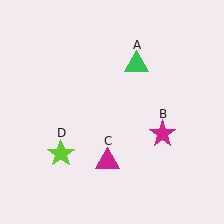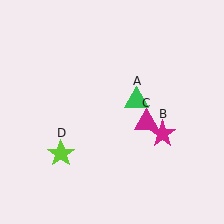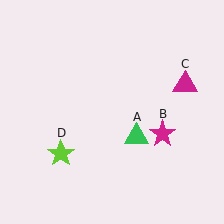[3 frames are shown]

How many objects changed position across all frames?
2 objects changed position: green triangle (object A), magenta triangle (object C).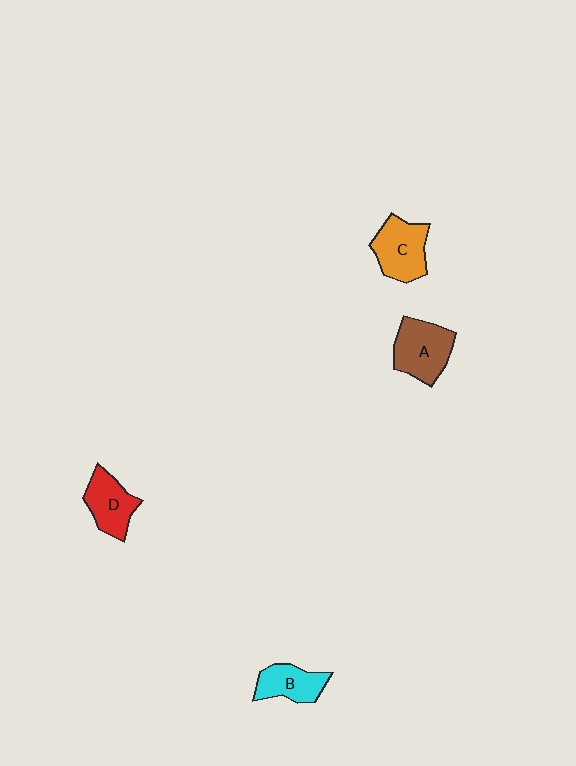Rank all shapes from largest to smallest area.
From largest to smallest: A (brown), C (orange), D (red), B (cyan).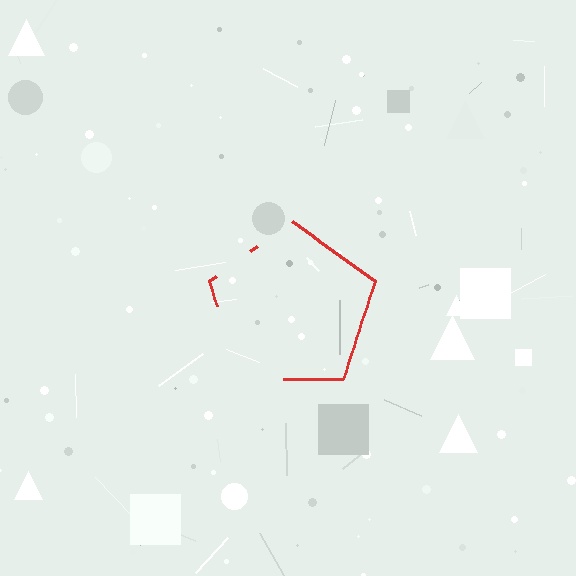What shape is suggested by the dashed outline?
The dashed outline suggests a pentagon.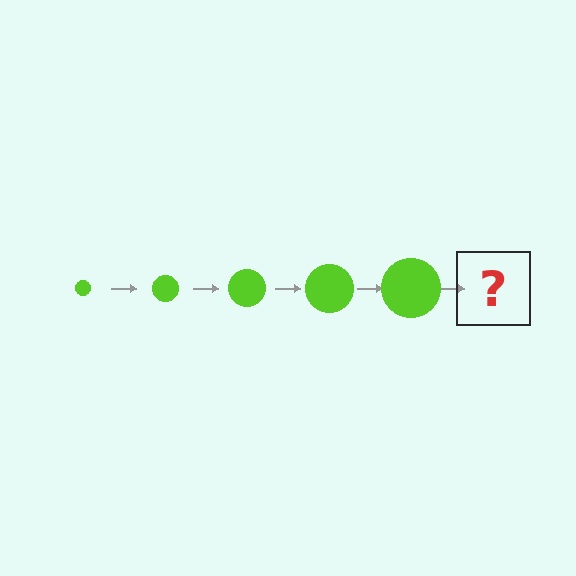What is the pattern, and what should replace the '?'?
The pattern is that the circle gets progressively larger each step. The '?' should be a lime circle, larger than the previous one.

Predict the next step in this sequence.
The next step is a lime circle, larger than the previous one.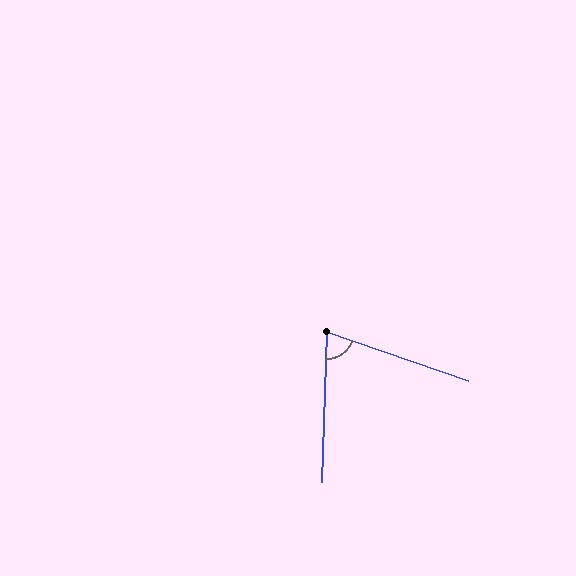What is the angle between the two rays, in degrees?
Approximately 73 degrees.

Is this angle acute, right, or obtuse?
It is acute.